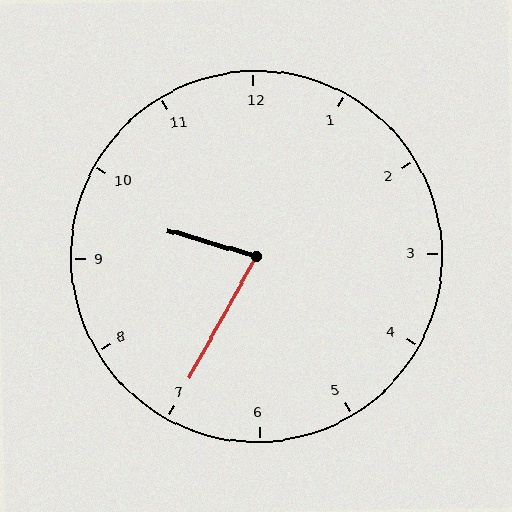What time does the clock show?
9:35.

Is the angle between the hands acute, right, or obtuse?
It is acute.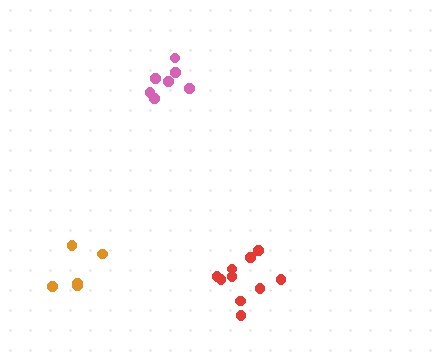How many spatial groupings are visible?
There are 3 spatial groupings.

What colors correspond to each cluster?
The clusters are colored: pink, orange, red.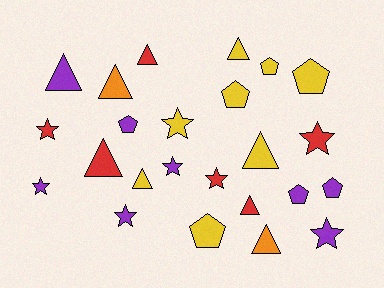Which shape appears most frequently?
Triangle, with 9 objects.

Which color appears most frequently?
Yellow, with 8 objects.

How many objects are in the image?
There are 24 objects.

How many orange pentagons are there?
There are no orange pentagons.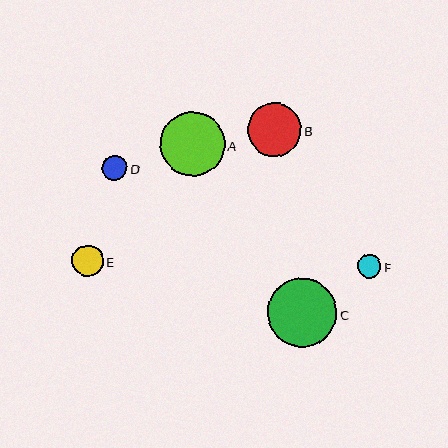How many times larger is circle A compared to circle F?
Circle A is approximately 2.8 times the size of circle F.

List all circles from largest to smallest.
From largest to smallest: C, A, B, E, D, F.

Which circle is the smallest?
Circle F is the smallest with a size of approximately 23 pixels.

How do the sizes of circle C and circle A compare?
Circle C and circle A are approximately the same size.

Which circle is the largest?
Circle C is the largest with a size of approximately 69 pixels.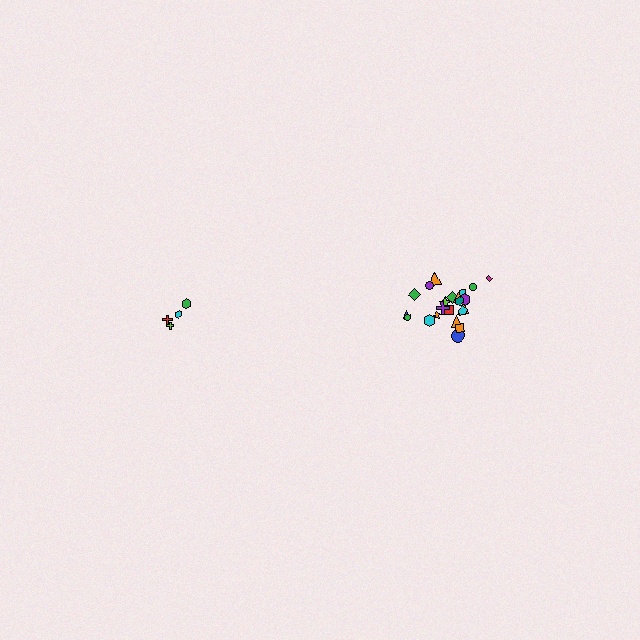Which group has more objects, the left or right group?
The right group.